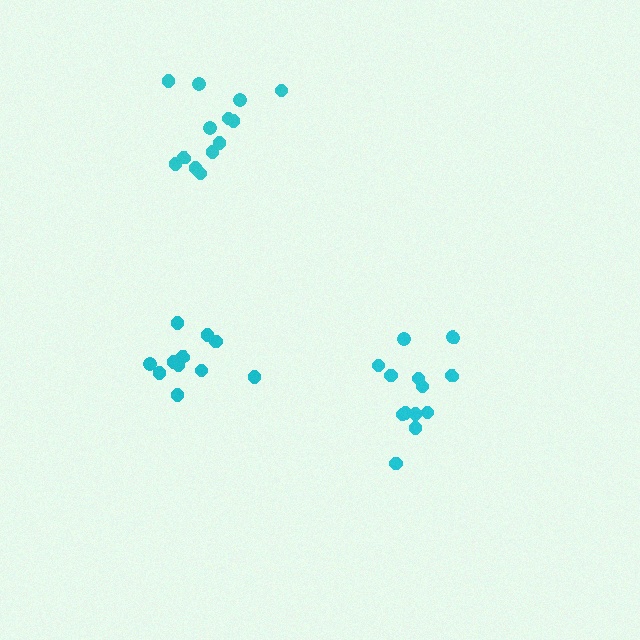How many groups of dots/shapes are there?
There are 3 groups.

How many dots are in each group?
Group 1: 13 dots, Group 2: 11 dots, Group 3: 13 dots (37 total).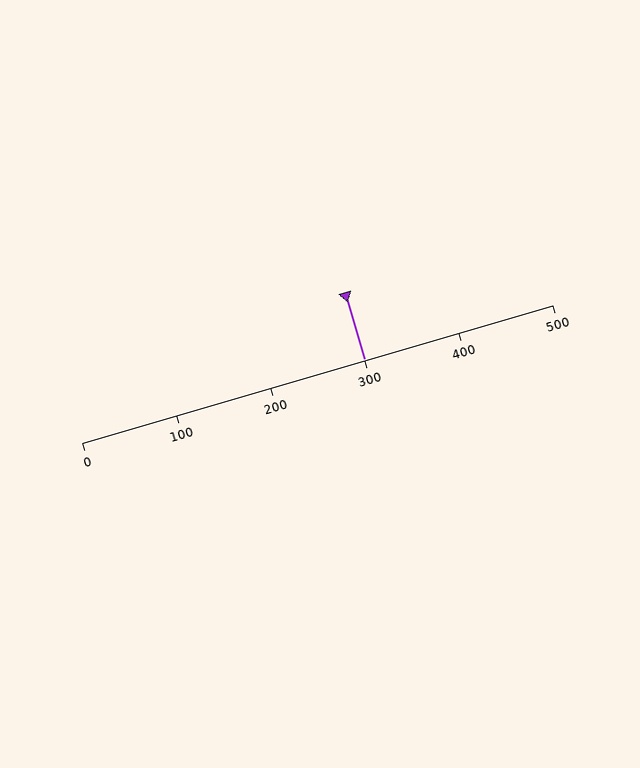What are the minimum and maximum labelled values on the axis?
The axis runs from 0 to 500.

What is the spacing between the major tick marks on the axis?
The major ticks are spaced 100 apart.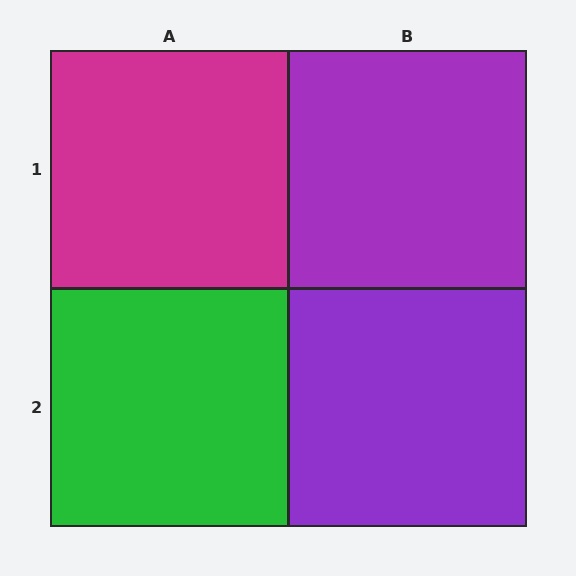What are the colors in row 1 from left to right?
Magenta, purple.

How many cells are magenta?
1 cell is magenta.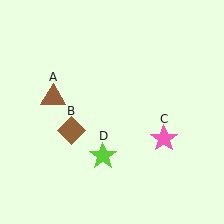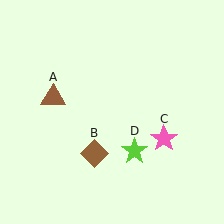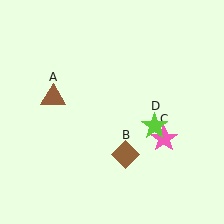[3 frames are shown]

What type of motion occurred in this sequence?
The brown diamond (object B), lime star (object D) rotated counterclockwise around the center of the scene.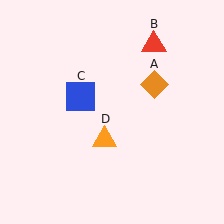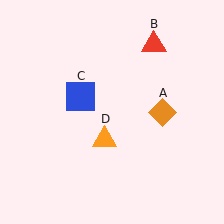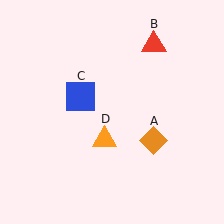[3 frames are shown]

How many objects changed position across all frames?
1 object changed position: orange diamond (object A).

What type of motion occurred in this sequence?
The orange diamond (object A) rotated clockwise around the center of the scene.